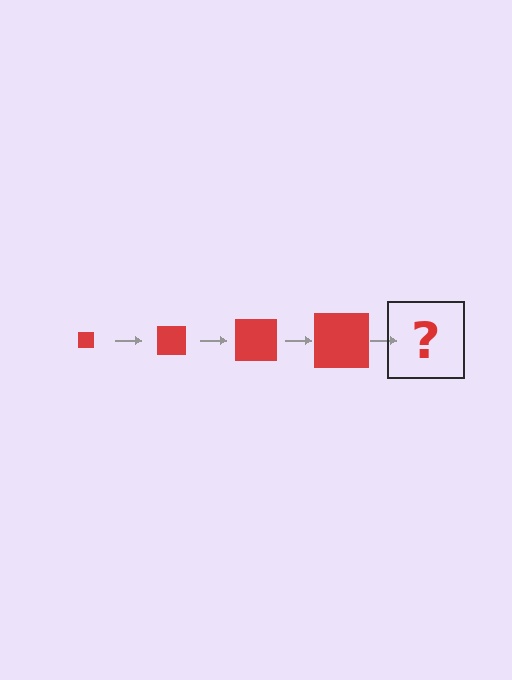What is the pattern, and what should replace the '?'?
The pattern is that the square gets progressively larger each step. The '?' should be a red square, larger than the previous one.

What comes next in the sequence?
The next element should be a red square, larger than the previous one.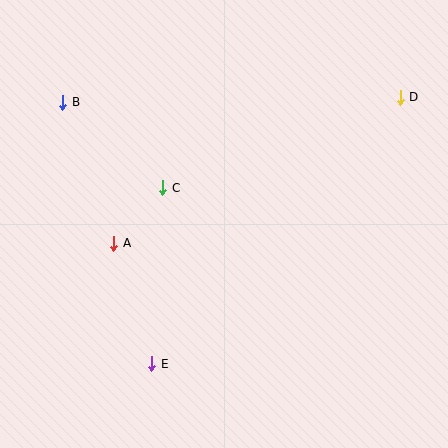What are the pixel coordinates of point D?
Point D is at (400, 97).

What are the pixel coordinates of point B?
Point B is at (63, 102).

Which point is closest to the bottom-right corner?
Point E is closest to the bottom-right corner.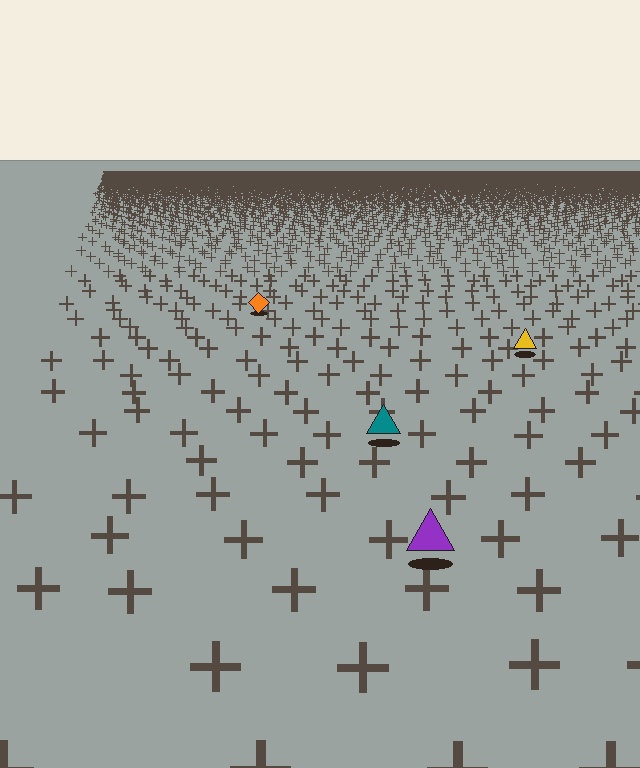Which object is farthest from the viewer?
The orange diamond is farthest from the viewer. It appears smaller and the ground texture around it is denser.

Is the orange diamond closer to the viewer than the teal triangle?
No. The teal triangle is closer — you can tell from the texture gradient: the ground texture is coarser near it.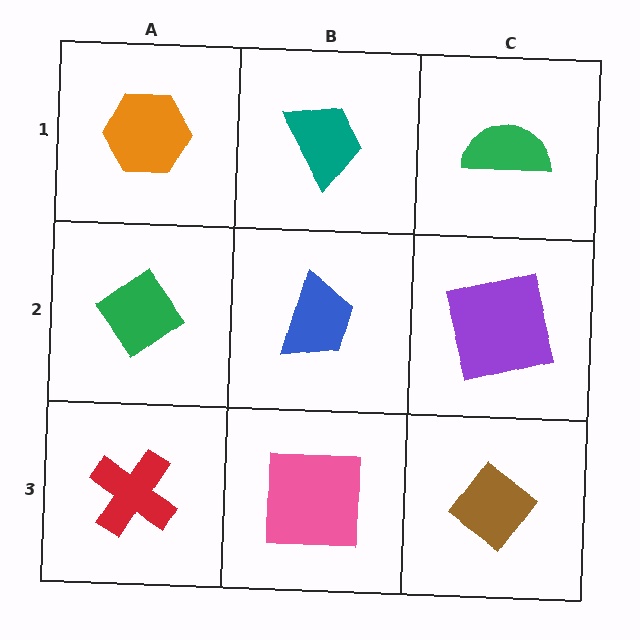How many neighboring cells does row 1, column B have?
3.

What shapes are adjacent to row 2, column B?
A teal trapezoid (row 1, column B), a pink square (row 3, column B), a green diamond (row 2, column A), a purple square (row 2, column C).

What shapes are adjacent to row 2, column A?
An orange hexagon (row 1, column A), a red cross (row 3, column A), a blue trapezoid (row 2, column B).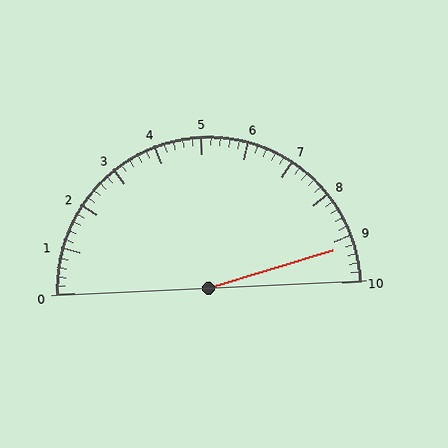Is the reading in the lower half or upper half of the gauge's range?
The reading is in the upper half of the range (0 to 10).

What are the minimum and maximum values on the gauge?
The gauge ranges from 0 to 10.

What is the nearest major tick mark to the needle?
The nearest major tick mark is 9.